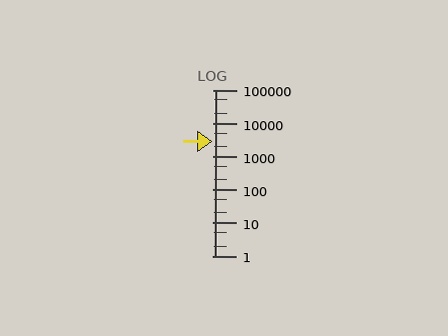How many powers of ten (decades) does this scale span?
The scale spans 5 decades, from 1 to 100000.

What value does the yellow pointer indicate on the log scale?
The pointer indicates approximately 2900.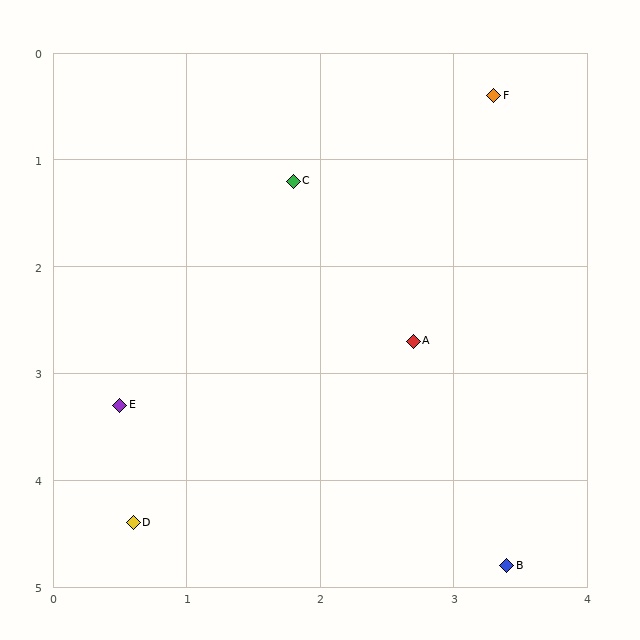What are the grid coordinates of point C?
Point C is at approximately (1.8, 1.2).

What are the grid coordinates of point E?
Point E is at approximately (0.5, 3.3).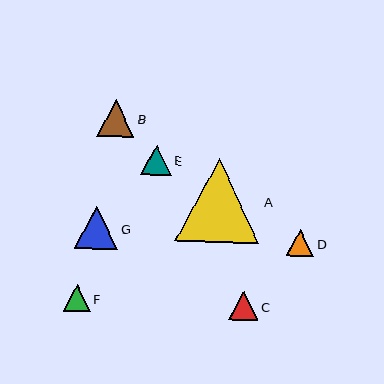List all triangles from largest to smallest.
From largest to smallest: A, G, B, E, C, D, F.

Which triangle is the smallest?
Triangle F is the smallest with a size of approximately 27 pixels.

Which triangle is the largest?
Triangle A is the largest with a size of approximately 84 pixels.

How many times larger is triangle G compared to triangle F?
Triangle G is approximately 1.6 times the size of triangle F.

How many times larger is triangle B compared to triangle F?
Triangle B is approximately 1.4 times the size of triangle F.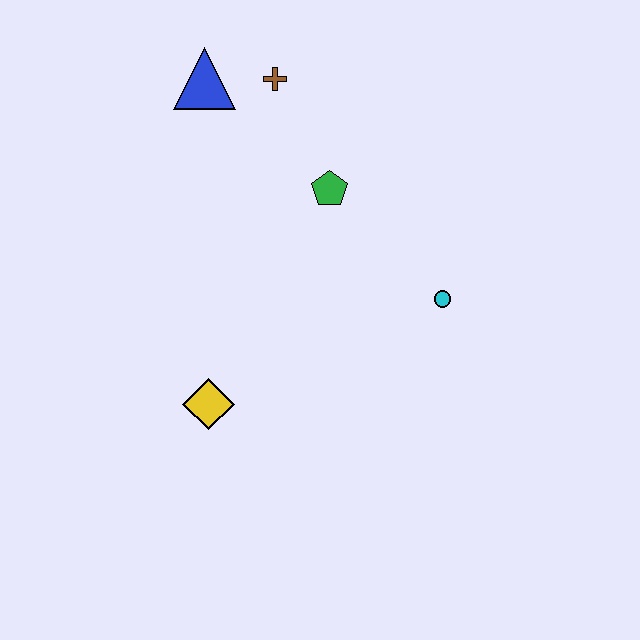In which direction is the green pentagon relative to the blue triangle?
The green pentagon is to the right of the blue triangle.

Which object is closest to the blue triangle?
The brown cross is closest to the blue triangle.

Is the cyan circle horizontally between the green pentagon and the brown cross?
No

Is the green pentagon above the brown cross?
No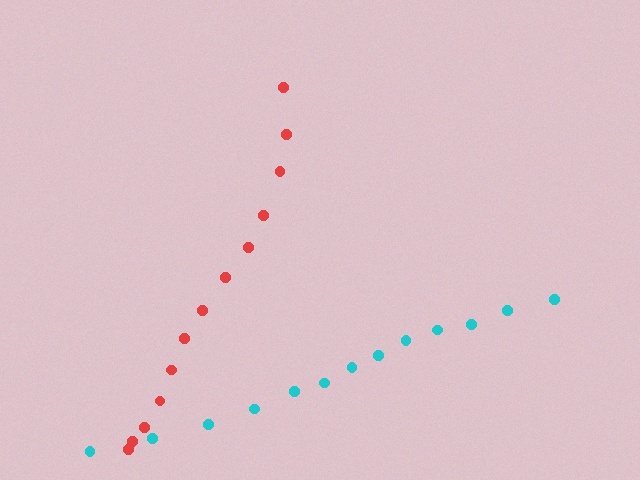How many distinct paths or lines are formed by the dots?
There are 2 distinct paths.